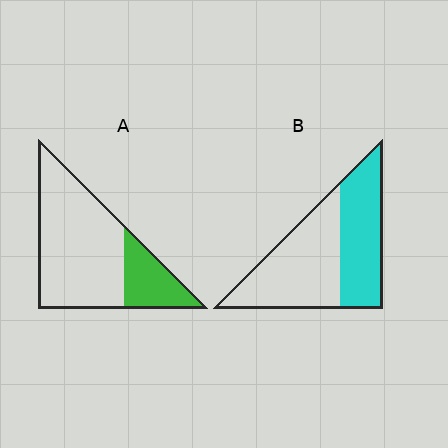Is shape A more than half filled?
No.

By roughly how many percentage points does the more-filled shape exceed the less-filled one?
By roughly 20 percentage points (B over A).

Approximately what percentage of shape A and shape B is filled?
A is approximately 25% and B is approximately 45%.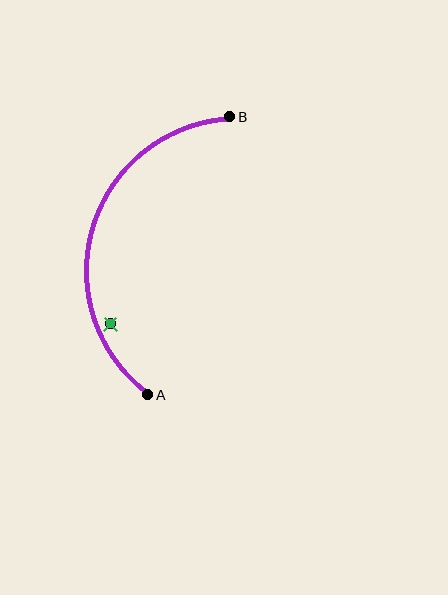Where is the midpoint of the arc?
The arc midpoint is the point on the curve farthest from the straight line joining A and B. It sits to the left of that line.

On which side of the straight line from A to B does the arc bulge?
The arc bulges to the left of the straight line connecting A and B.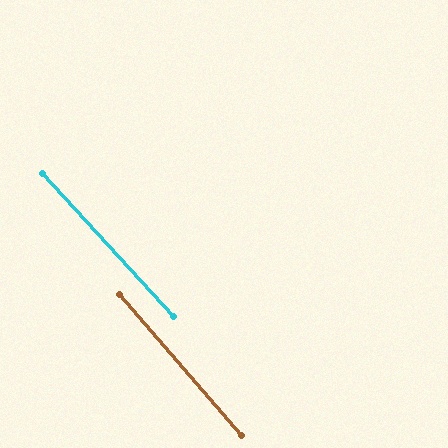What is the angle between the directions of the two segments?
Approximately 2 degrees.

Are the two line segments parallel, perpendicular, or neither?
Parallel — their directions differ by only 1.7°.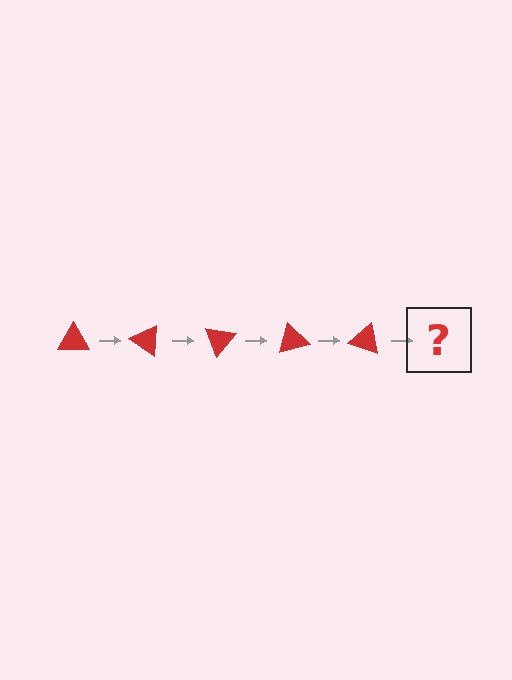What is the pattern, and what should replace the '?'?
The pattern is that the triangle rotates 35 degrees each step. The '?' should be a red triangle rotated 175 degrees.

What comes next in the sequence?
The next element should be a red triangle rotated 175 degrees.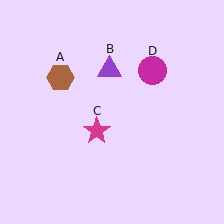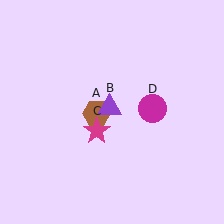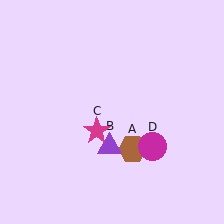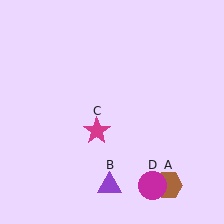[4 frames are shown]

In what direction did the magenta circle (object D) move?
The magenta circle (object D) moved down.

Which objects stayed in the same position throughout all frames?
Magenta star (object C) remained stationary.